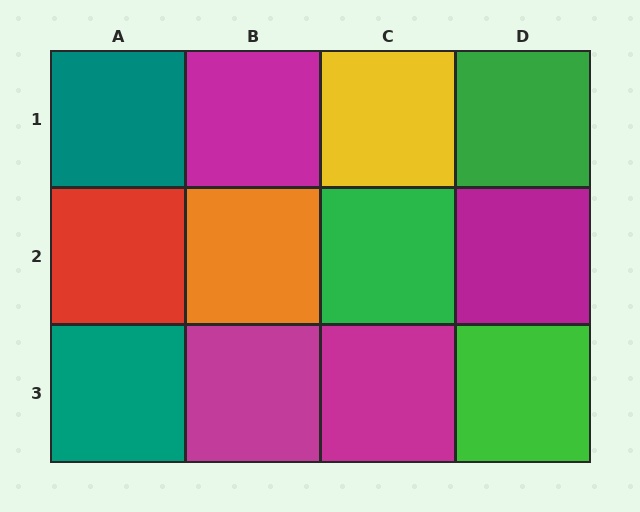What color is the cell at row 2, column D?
Magenta.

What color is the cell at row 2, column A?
Red.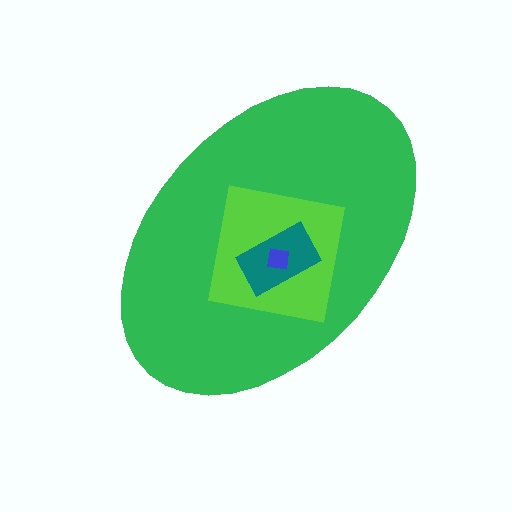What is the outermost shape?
The green ellipse.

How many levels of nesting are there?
4.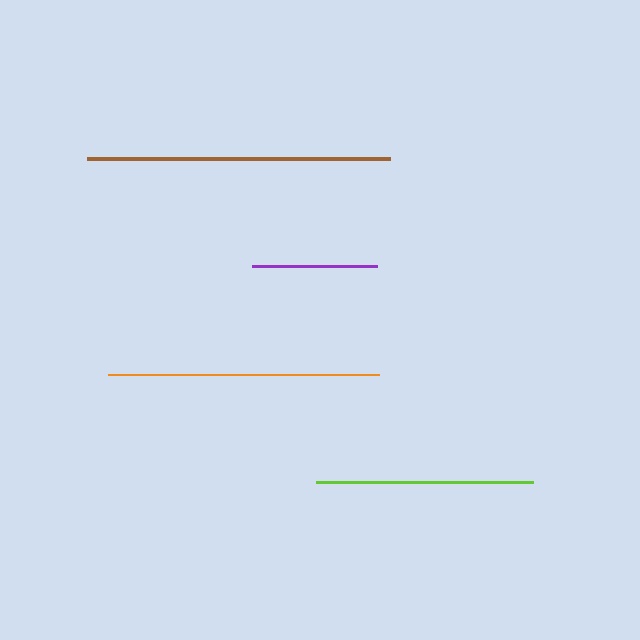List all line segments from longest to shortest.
From longest to shortest: brown, orange, lime, purple.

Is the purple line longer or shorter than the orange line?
The orange line is longer than the purple line.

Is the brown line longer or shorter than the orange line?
The brown line is longer than the orange line.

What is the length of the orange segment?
The orange segment is approximately 271 pixels long.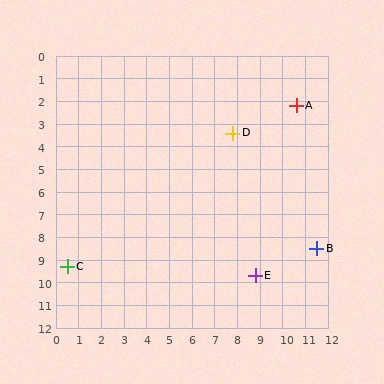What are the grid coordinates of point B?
Point B is at approximately (11.5, 8.5).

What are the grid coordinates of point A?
Point A is at approximately (10.6, 2.2).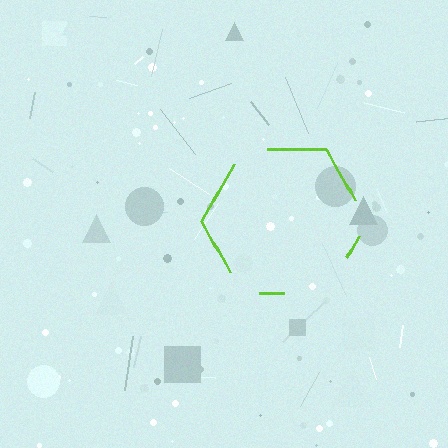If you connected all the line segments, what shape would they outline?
They would outline a hexagon.